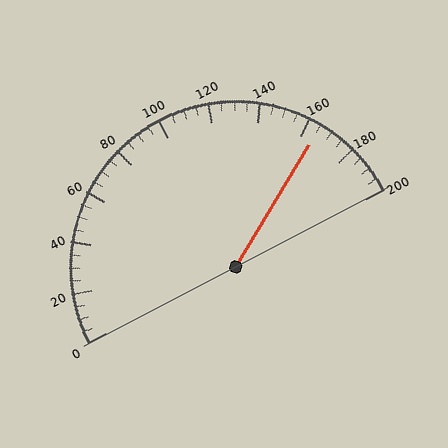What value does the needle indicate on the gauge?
The needle indicates approximately 165.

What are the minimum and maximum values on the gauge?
The gauge ranges from 0 to 200.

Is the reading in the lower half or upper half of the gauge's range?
The reading is in the upper half of the range (0 to 200).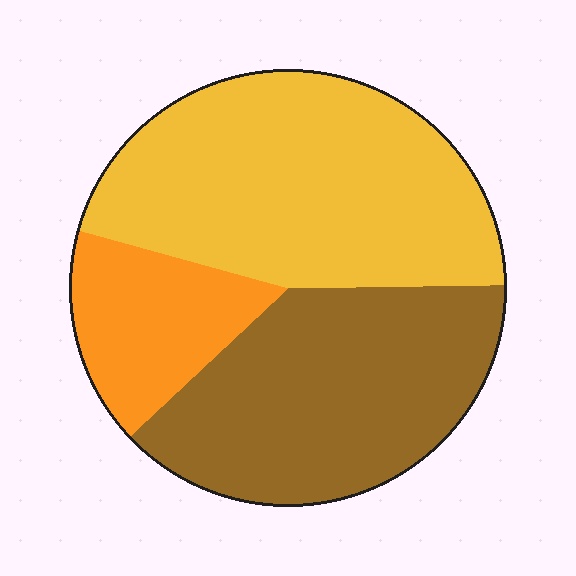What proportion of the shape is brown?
Brown takes up about three eighths (3/8) of the shape.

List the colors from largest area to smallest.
From largest to smallest: yellow, brown, orange.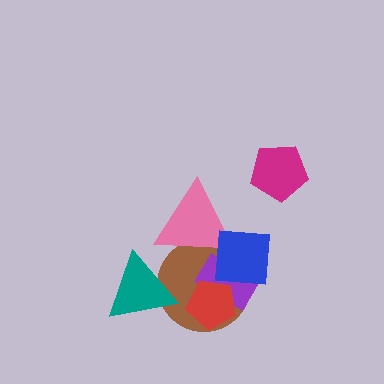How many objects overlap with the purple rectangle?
3 objects overlap with the purple rectangle.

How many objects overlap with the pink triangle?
2 objects overlap with the pink triangle.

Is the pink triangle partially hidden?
Yes, it is partially covered by another shape.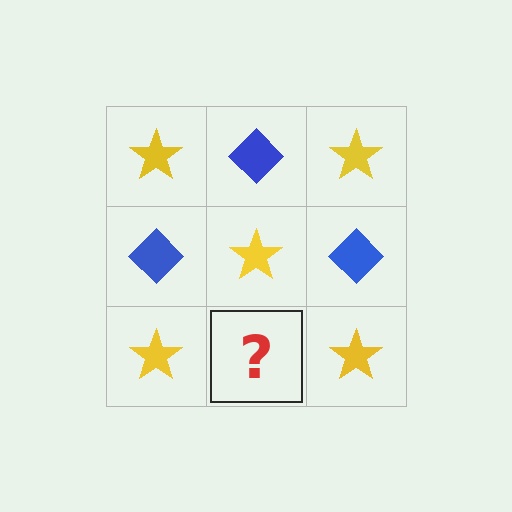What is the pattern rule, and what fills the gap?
The rule is that it alternates yellow star and blue diamond in a checkerboard pattern. The gap should be filled with a blue diamond.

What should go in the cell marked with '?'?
The missing cell should contain a blue diamond.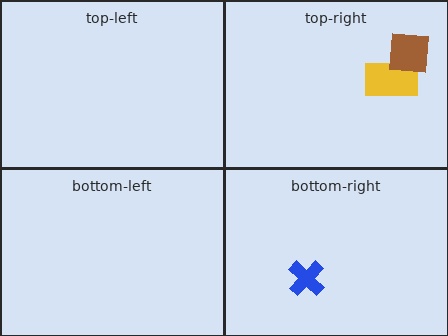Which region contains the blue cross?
The bottom-right region.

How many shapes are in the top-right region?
2.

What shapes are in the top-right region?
The yellow rectangle, the brown square.